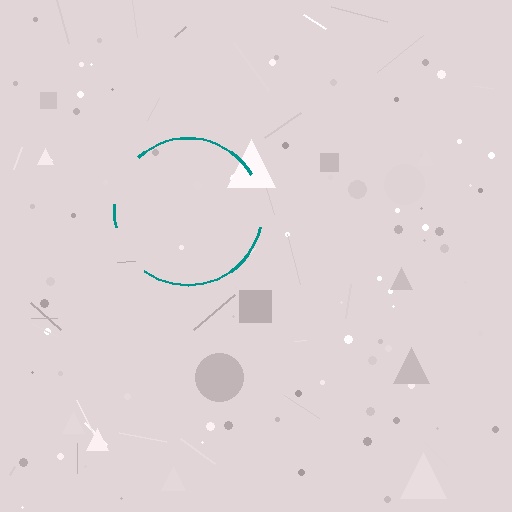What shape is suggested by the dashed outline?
The dashed outline suggests a circle.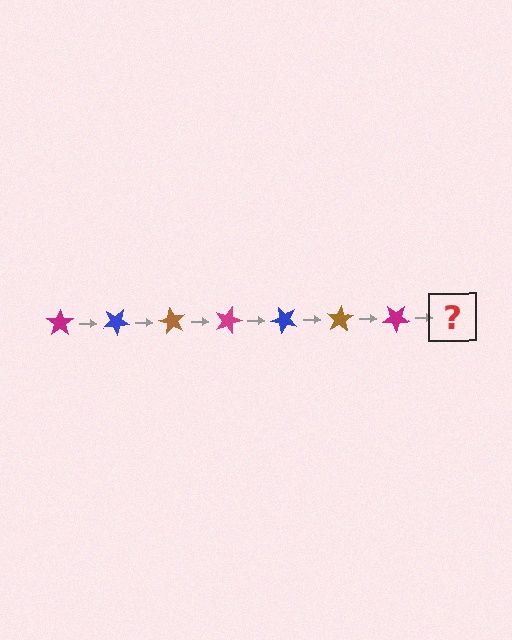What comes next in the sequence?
The next element should be a blue star, rotated 210 degrees from the start.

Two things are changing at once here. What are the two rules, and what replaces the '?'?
The two rules are that it rotates 30 degrees each step and the color cycles through magenta, blue, and brown. The '?' should be a blue star, rotated 210 degrees from the start.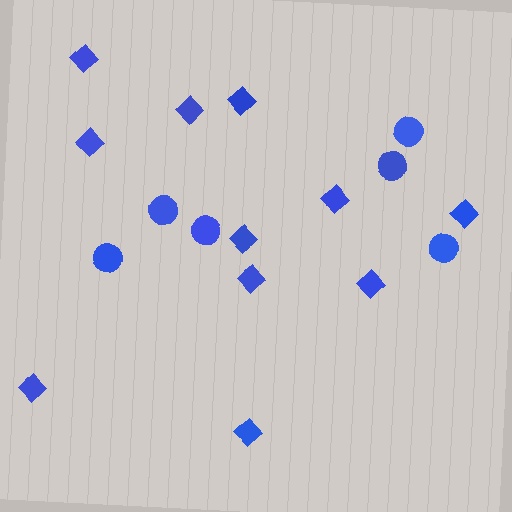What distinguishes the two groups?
There are 2 groups: one group of circles (6) and one group of diamonds (11).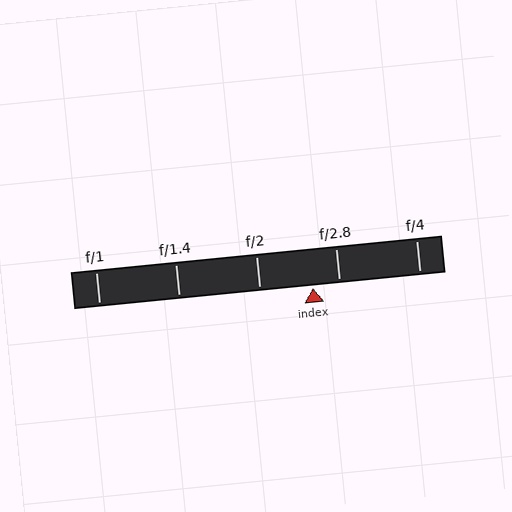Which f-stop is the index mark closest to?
The index mark is closest to f/2.8.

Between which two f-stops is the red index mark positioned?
The index mark is between f/2 and f/2.8.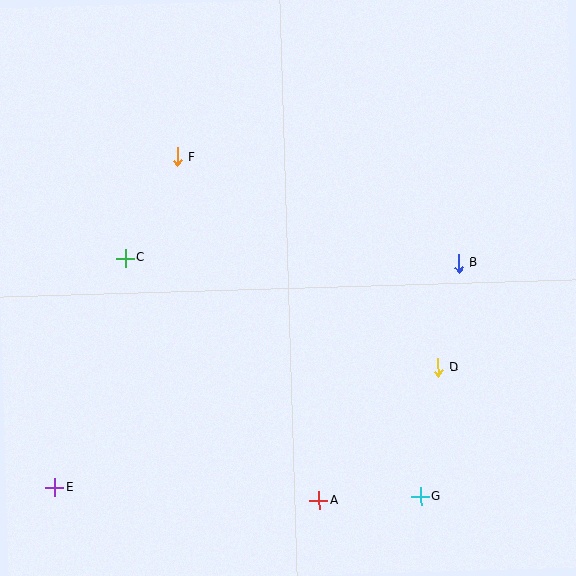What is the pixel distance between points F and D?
The distance between F and D is 335 pixels.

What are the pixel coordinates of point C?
Point C is at (125, 258).